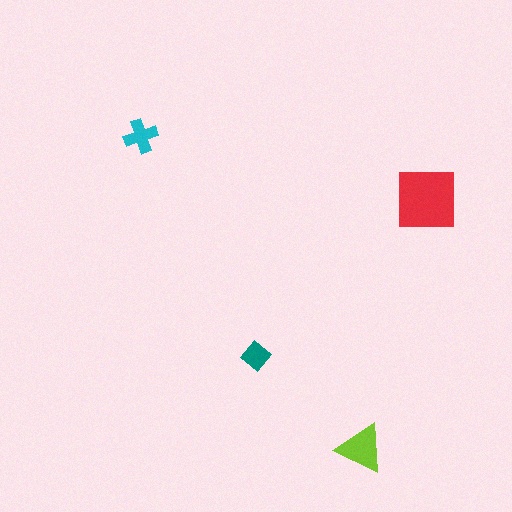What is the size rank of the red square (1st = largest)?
1st.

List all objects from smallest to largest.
The teal diamond, the cyan cross, the lime triangle, the red square.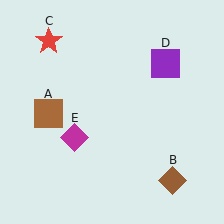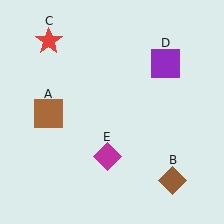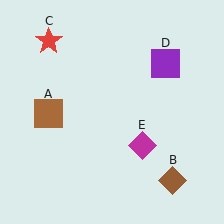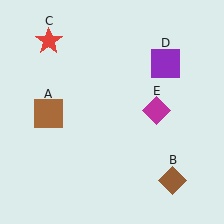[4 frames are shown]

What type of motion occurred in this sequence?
The magenta diamond (object E) rotated counterclockwise around the center of the scene.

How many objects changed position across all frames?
1 object changed position: magenta diamond (object E).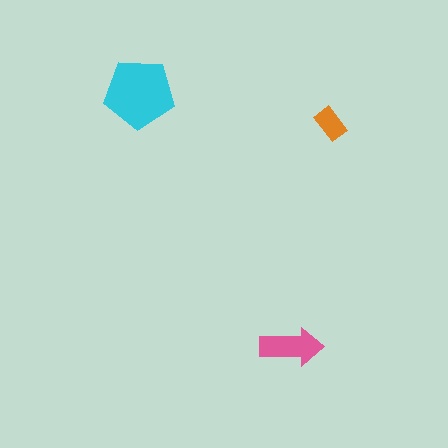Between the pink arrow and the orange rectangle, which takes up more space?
The pink arrow.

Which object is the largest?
The cyan pentagon.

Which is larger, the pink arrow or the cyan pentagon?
The cyan pentagon.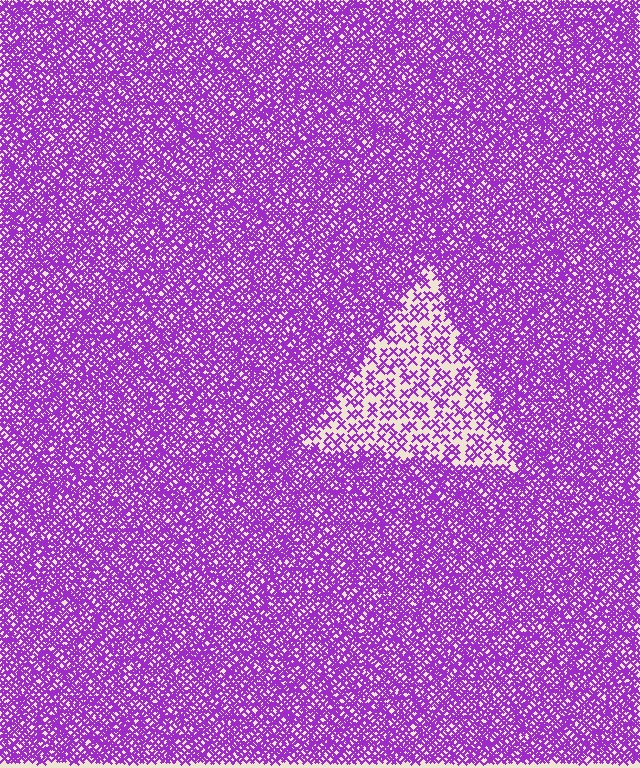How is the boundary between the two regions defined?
The boundary is defined by a change in element density (approximately 2.8x ratio). All elements are the same color, size, and shape.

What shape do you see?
I see a triangle.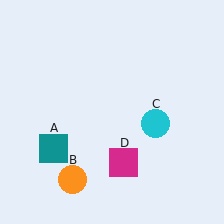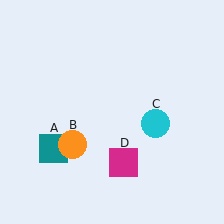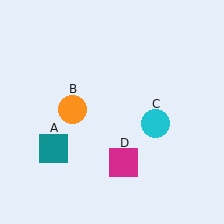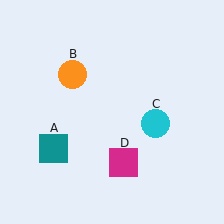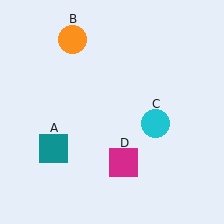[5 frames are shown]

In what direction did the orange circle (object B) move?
The orange circle (object B) moved up.